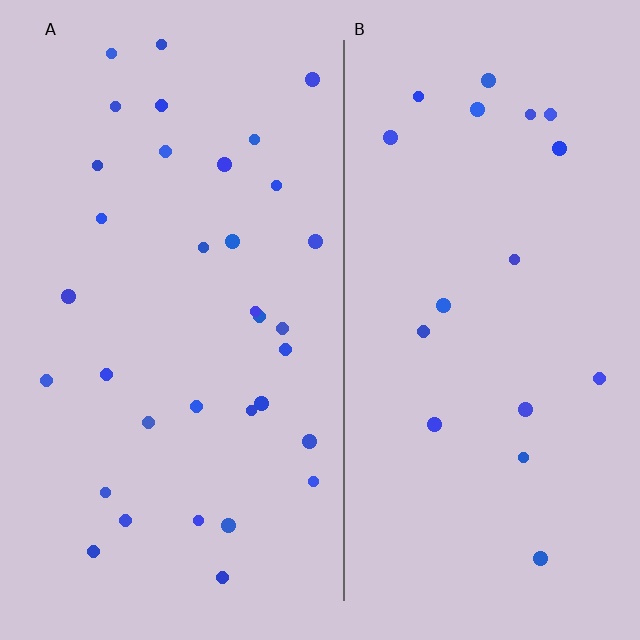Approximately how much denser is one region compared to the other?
Approximately 1.8× — region A over region B.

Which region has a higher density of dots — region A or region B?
A (the left).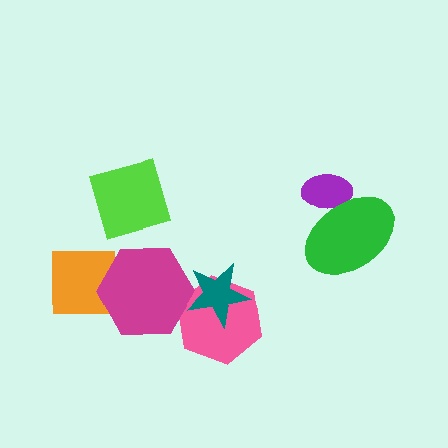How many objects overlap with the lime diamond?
0 objects overlap with the lime diamond.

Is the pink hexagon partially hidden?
Yes, it is partially covered by another shape.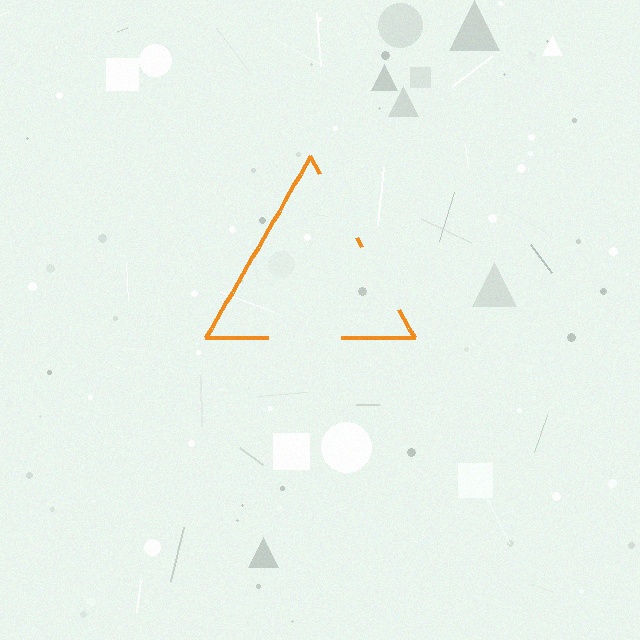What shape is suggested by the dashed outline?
The dashed outline suggests a triangle.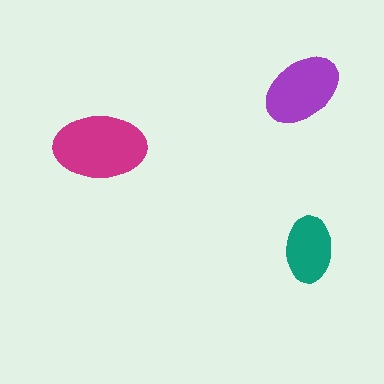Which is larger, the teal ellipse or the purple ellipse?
The purple one.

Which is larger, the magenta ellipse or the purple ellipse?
The magenta one.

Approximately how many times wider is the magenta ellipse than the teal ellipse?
About 1.5 times wider.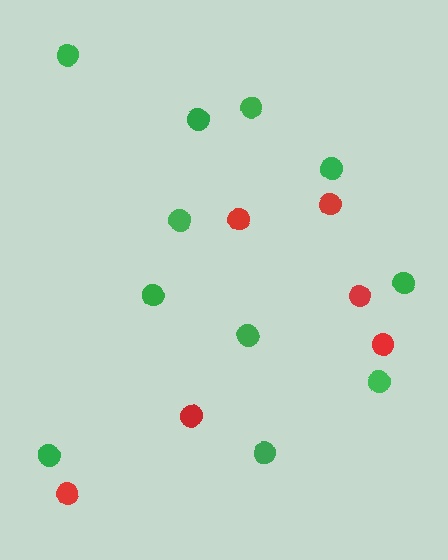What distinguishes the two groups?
There are 2 groups: one group of green circles (11) and one group of red circles (6).